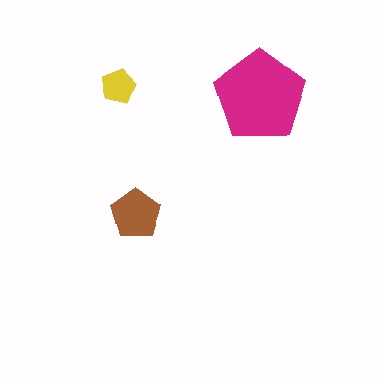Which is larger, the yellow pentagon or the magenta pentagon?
The magenta one.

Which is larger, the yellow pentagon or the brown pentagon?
The brown one.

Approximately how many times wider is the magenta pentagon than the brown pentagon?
About 2 times wider.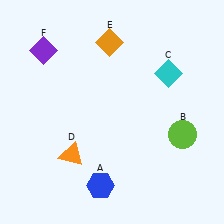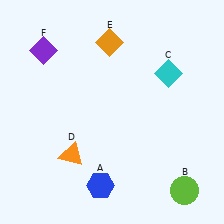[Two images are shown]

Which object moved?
The lime circle (B) moved down.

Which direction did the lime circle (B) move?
The lime circle (B) moved down.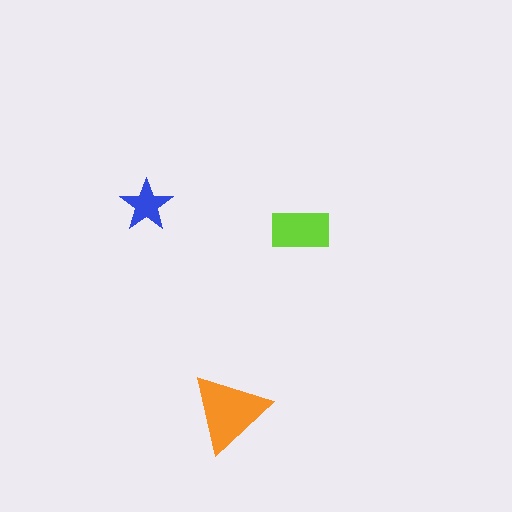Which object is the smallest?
The blue star.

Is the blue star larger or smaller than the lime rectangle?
Smaller.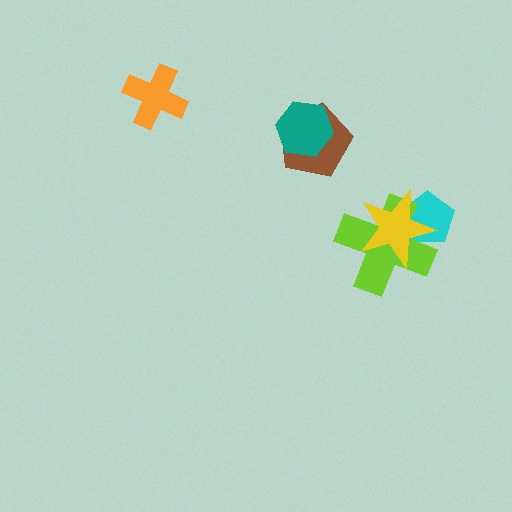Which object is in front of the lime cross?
The yellow star is in front of the lime cross.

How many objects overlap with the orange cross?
0 objects overlap with the orange cross.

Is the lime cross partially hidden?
Yes, it is partially covered by another shape.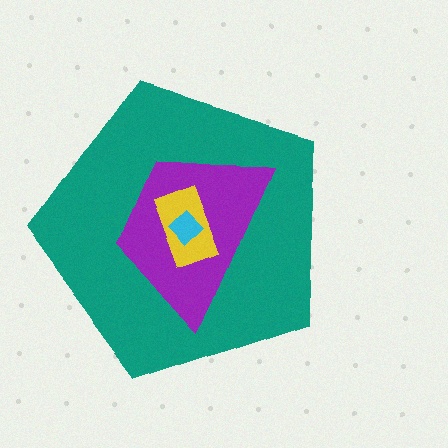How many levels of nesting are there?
4.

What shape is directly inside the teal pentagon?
The purple trapezoid.